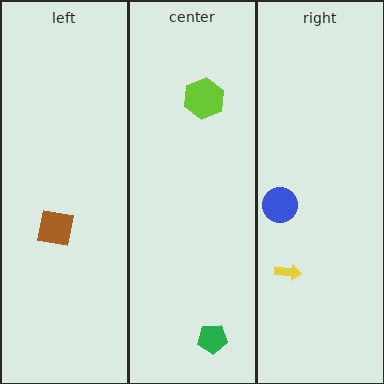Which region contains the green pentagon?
The center region.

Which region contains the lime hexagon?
The center region.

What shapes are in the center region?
The green pentagon, the lime hexagon.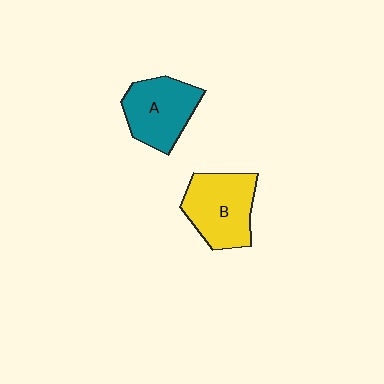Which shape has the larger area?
Shape B (yellow).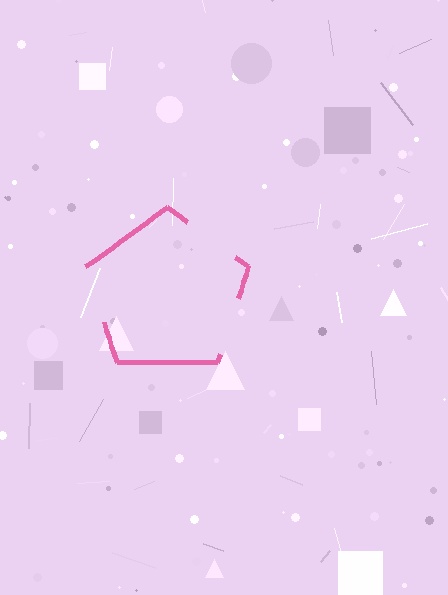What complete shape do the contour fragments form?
The contour fragments form a pentagon.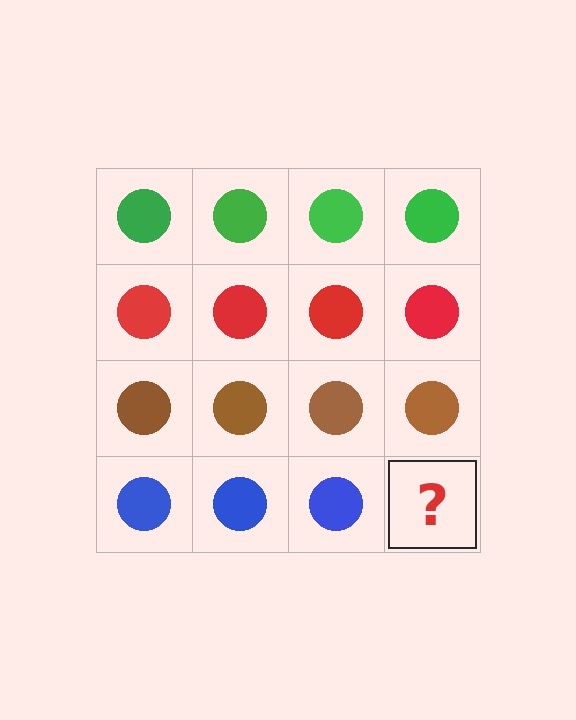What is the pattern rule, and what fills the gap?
The rule is that each row has a consistent color. The gap should be filled with a blue circle.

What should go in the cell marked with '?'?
The missing cell should contain a blue circle.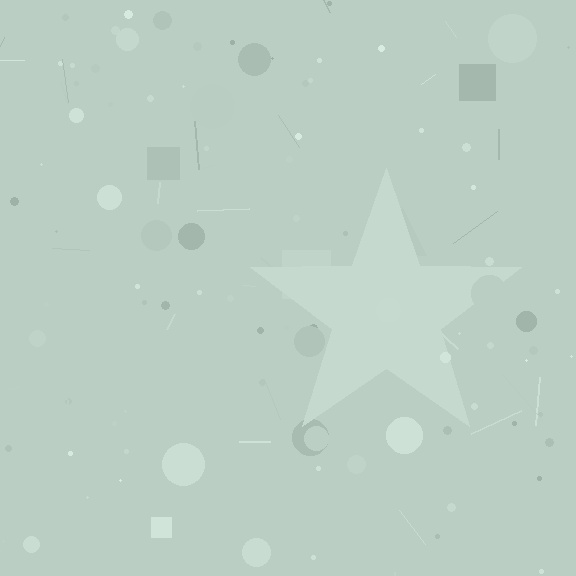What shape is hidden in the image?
A star is hidden in the image.